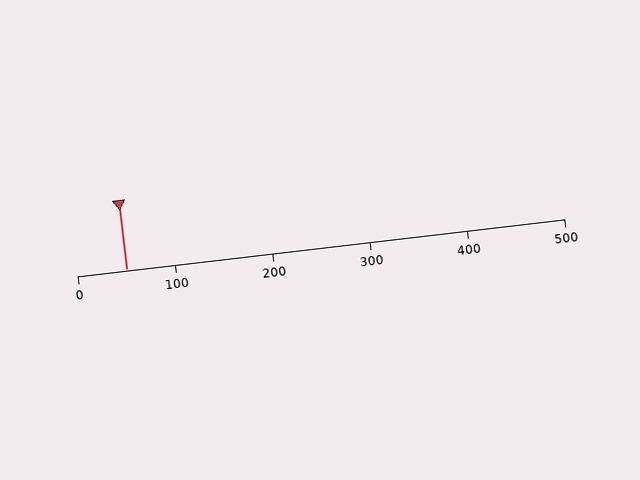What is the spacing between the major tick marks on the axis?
The major ticks are spaced 100 apart.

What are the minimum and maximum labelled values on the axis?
The axis runs from 0 to 500.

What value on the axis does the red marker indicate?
The marker indicates approximately 50.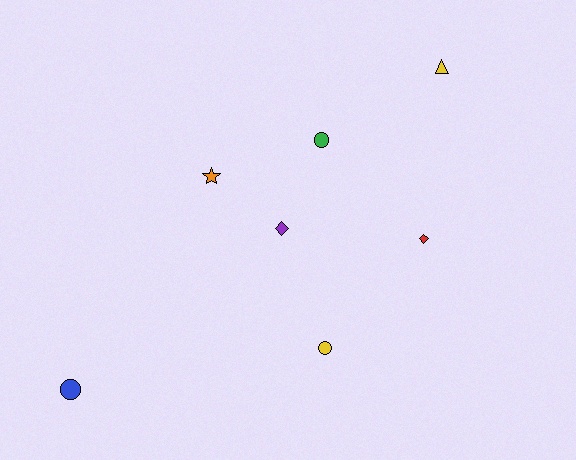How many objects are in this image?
There are 7 objects.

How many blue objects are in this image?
There is 1 blue object.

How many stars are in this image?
There is 1 star.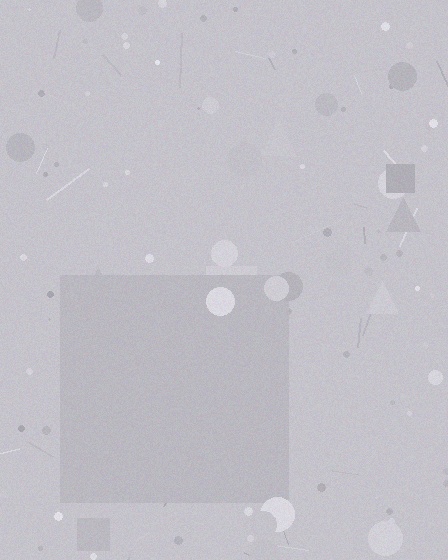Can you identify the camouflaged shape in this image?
The camouflaged shape is a square.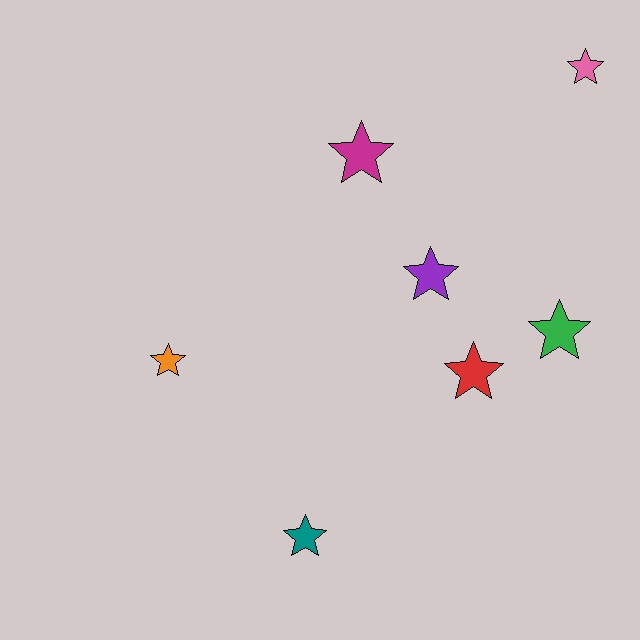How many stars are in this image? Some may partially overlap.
There are 7 stars.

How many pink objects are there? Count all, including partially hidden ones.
There is 1 pink object.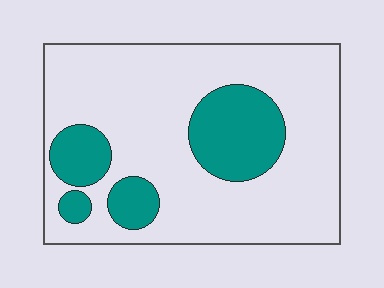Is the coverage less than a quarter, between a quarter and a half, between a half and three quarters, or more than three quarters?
Less than a quarter.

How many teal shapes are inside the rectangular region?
4.